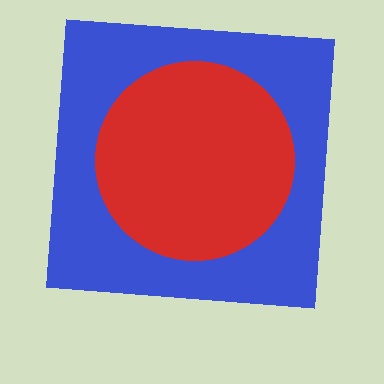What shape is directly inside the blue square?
The red circle.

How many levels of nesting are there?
2.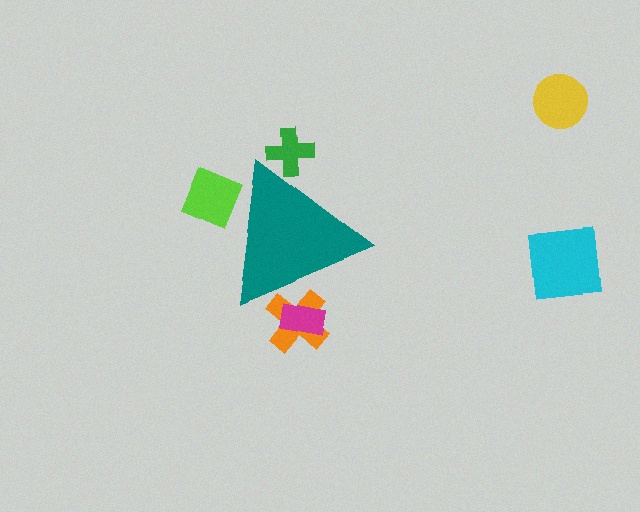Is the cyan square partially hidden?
No, the cyan square is fully visible.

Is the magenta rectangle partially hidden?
Yes, the magenta rectangle is partially hidden behind the teal triangle.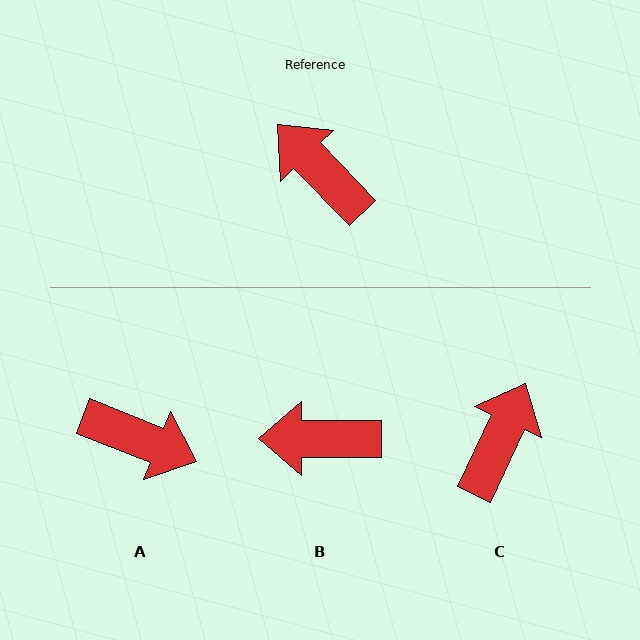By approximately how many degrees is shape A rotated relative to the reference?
Approximately 156 degrees clockwise.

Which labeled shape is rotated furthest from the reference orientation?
A, about 156 degrees away.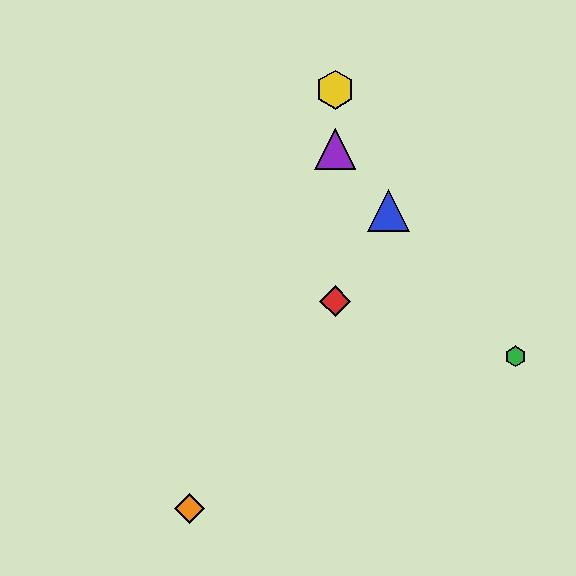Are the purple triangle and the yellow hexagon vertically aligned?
Yes, both are at x≈335.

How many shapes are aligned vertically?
3 shapes (the red diamond, the yellow hexagon, the purple triangle) are aligned vertically.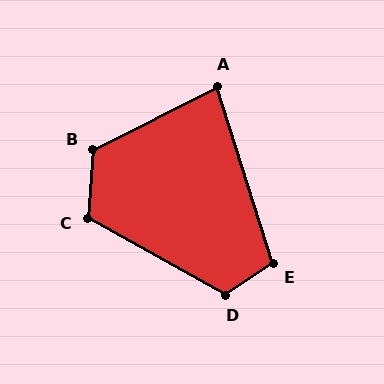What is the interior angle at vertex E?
Approximately 106 degrees (obtuse).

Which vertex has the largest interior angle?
B, at approximately 121 degrees.